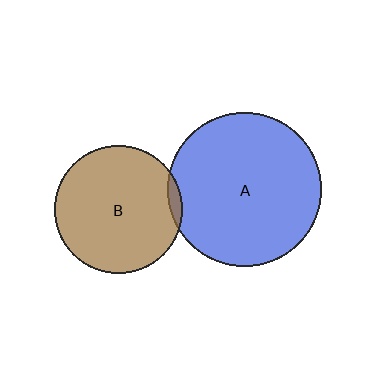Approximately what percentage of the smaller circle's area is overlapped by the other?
Approximately 5%.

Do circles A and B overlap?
Yes.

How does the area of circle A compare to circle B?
Approximately 1.4 times.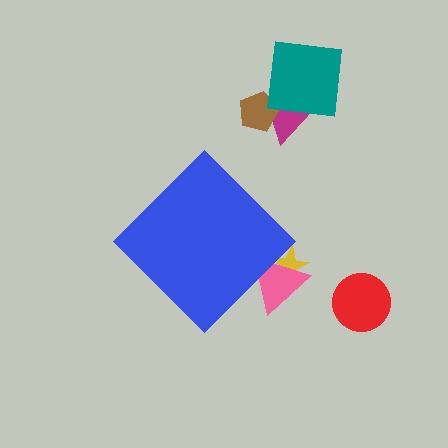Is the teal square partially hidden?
No, the teal square is fully visible.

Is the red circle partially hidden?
No, the red circle is fully visible.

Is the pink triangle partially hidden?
Yes, the pink triangle is partially hidden behind the blue diamond.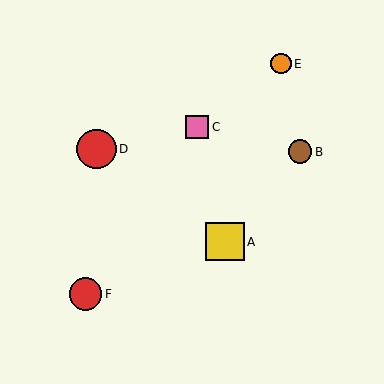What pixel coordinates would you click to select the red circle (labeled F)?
Click at (86, 294) to select the red circle F.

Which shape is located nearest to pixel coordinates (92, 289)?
The red circle (labeled F) at (86, 294) is nearest to that location.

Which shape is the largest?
The red circle (labeled D) is the largest.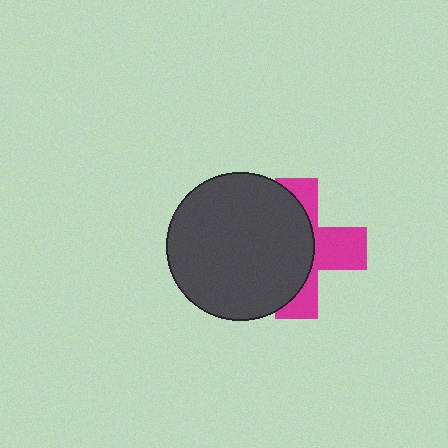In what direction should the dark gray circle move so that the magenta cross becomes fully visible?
The dark gray circle should move left. That is the shortest direction to clear the overlap and leave the magenta cross fully visible.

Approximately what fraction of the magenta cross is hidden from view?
Roughly 57% of the magenta cross is hidden behind the dark gray circle.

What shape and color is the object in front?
The object in front is a dark gray circle.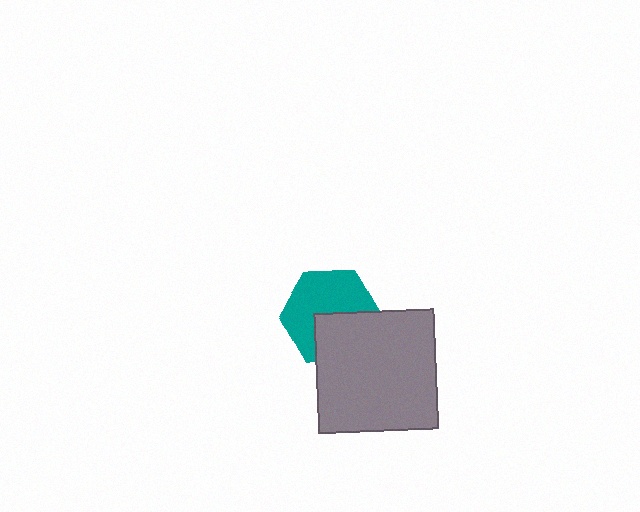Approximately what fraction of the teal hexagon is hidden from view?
Roughly 38% of the teal hexagon is hidden behind the gray square.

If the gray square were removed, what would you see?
You would see the complete teal hexagon.